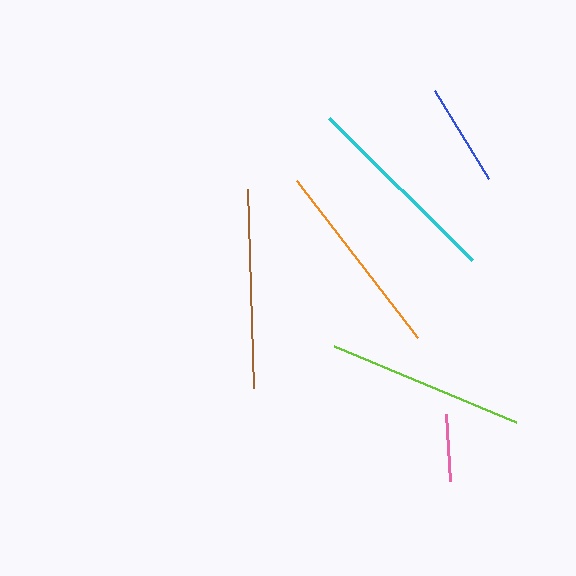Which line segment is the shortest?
The pink line is the shortest at approximately 67 pixels.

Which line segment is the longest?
The cyan line is the longest at approximately 201 pixels.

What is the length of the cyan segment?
The cyan segment is approximately 201 pixels long.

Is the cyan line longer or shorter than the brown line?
The cyan line is longer than the brown line.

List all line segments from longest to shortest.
From longest to shortest: cyan, brown, orange, lime, blue, pink.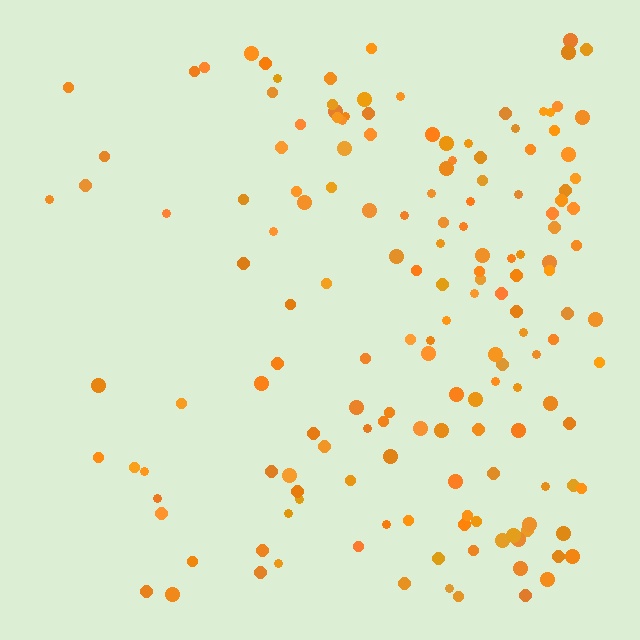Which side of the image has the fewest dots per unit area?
The left.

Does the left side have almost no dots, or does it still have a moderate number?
Still a moderate number, just noticeably fewer than the right.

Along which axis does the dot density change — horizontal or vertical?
Horizontal.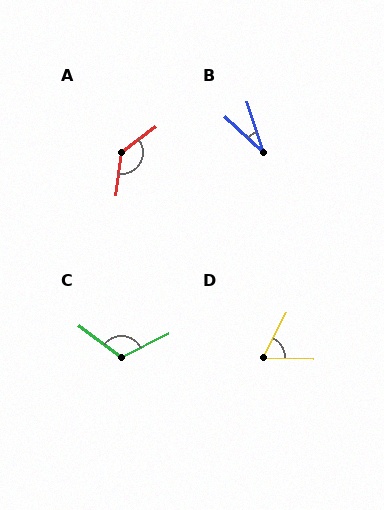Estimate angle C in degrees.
Approximately 116 degrees.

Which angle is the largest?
A, at approximately 134 degrees.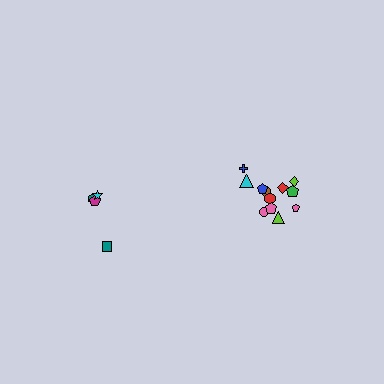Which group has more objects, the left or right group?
The right group.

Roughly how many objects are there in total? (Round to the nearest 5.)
Roughly 15 objects in total.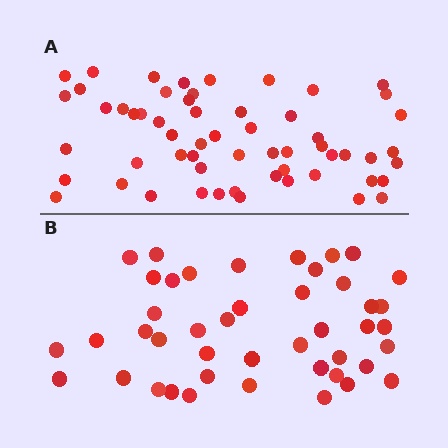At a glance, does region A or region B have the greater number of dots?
Region A (the top region) has more dots.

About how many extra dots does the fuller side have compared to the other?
Region A has approximately 15 more dots than region B.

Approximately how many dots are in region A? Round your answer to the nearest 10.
About 60 dots. (The exact count is 58, which rounds to 60.)